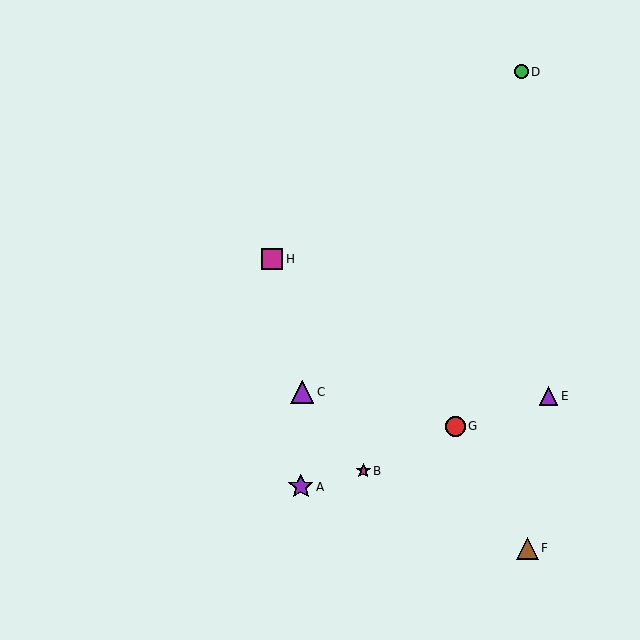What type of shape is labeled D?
Shape D is a green circle.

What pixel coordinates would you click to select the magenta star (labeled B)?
Click at (363, 471) to select the magenta star B.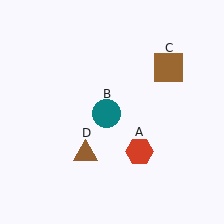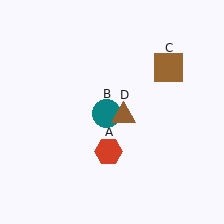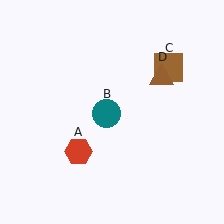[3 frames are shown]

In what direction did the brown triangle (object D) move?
The brown triangle (object D) moved up and to the right.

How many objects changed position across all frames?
2 objects changed position: red hexagon (object A), brown triangle (object D).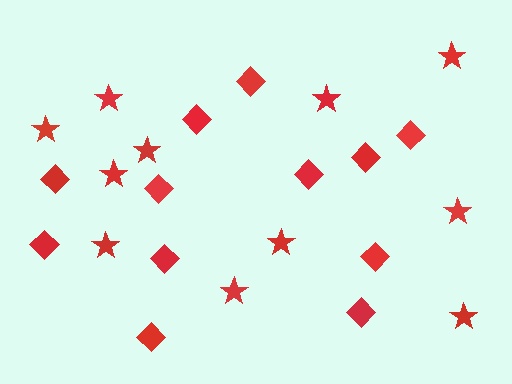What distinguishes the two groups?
There are 2 groups: one group of diamonds (12) and one group of stars (11).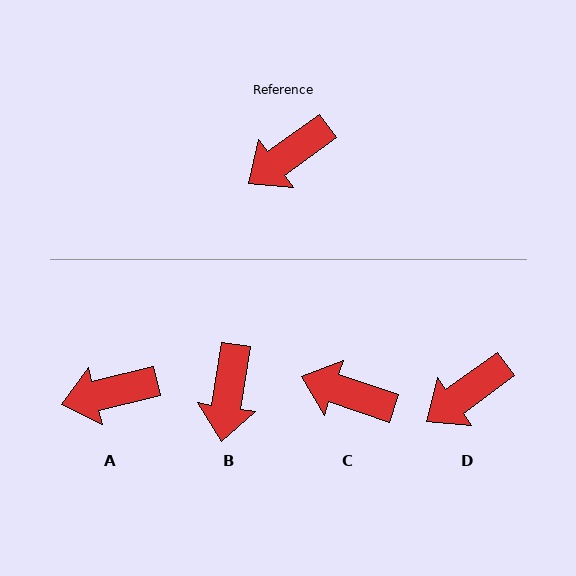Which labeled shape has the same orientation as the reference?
D.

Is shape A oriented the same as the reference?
No, it is off by about 22 degrees.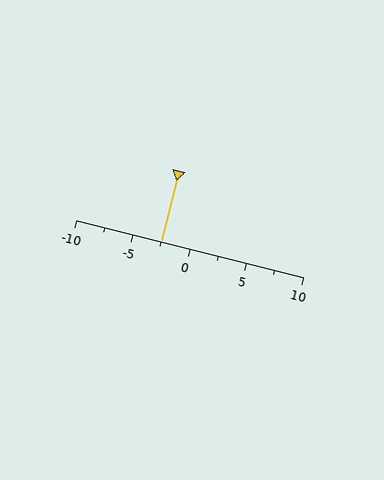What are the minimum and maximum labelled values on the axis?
The axis runs from -10 to 10.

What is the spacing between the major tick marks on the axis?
The major ticks are spaced 5 apart.